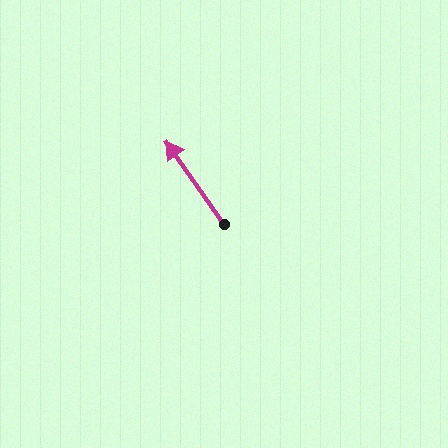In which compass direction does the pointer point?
Northwest.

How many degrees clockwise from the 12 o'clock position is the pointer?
Approximately 325 degrees.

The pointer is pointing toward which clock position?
Roughly 11 o'clock.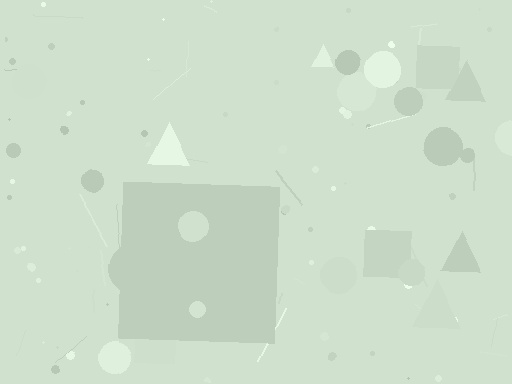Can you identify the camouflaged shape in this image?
The camouflaged shape is a square.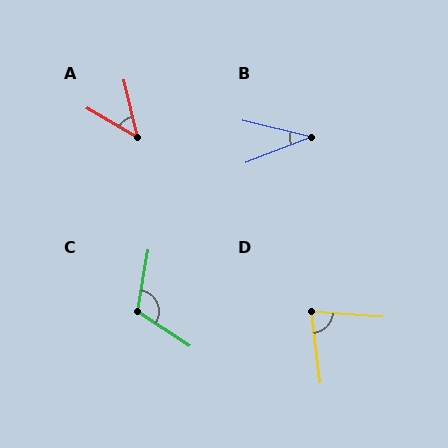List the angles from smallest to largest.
B (35°), A (47°), D (78°), C (114°).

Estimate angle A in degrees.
Approximately 47 degrees.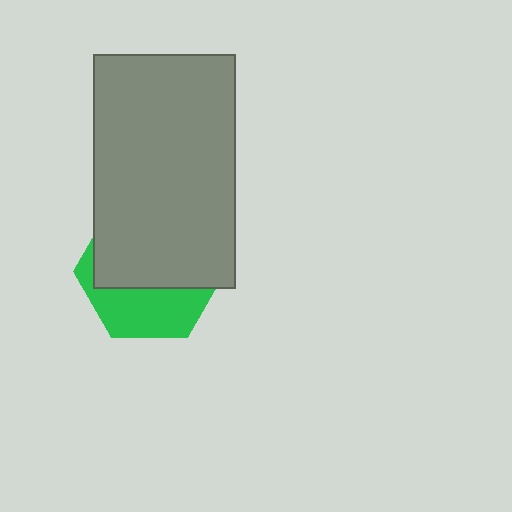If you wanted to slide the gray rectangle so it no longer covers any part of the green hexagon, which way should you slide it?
Slide it up — that is the most direct way to separate the two shapes.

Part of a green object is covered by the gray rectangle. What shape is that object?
It is a hexagon.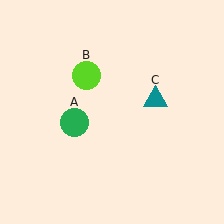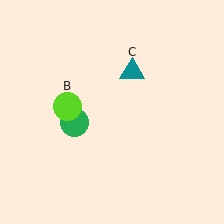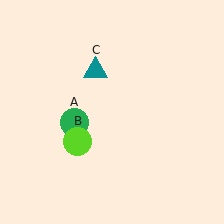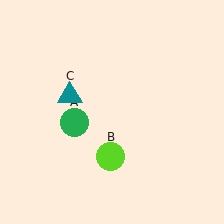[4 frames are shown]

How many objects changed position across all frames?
2 objects changed position: lime circle (object B), teal triangle (object C).